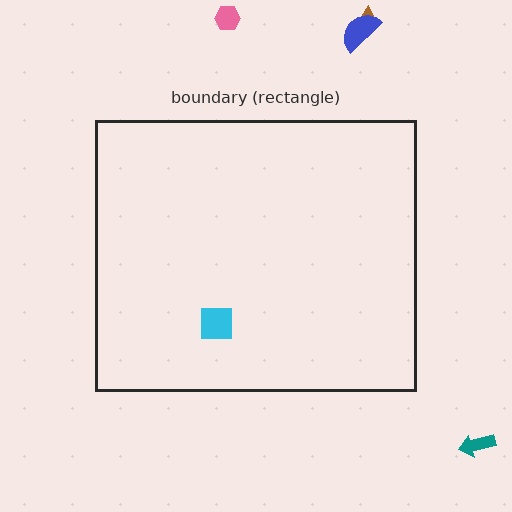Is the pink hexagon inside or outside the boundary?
Outside.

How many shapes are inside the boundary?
1 inside, 4 outside.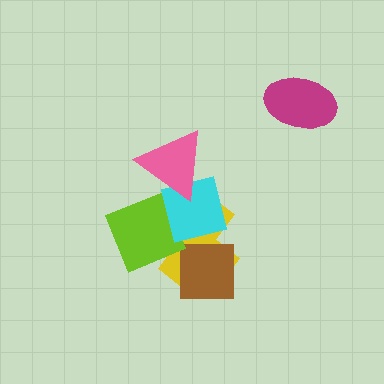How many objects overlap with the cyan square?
3 objects overlap with the cyan square.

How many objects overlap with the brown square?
1 object overlaps with the brown square.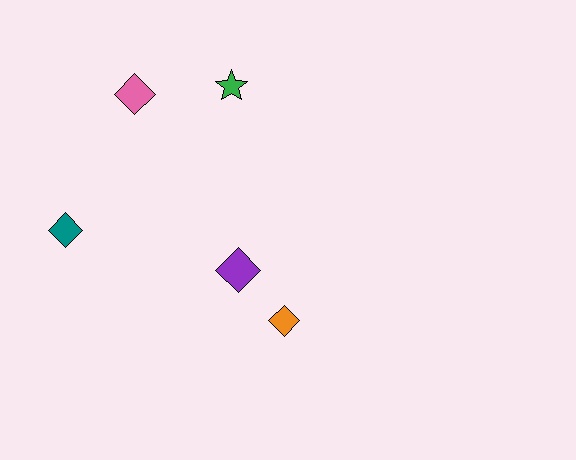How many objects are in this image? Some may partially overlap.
There are 5 objects.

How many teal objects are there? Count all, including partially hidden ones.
There is 1 teal object.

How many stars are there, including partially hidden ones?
There is 1 star.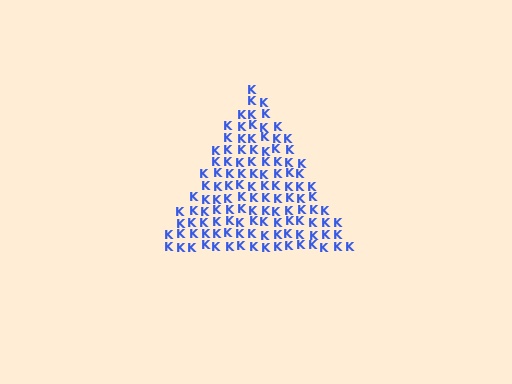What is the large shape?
The large shape is a triangle.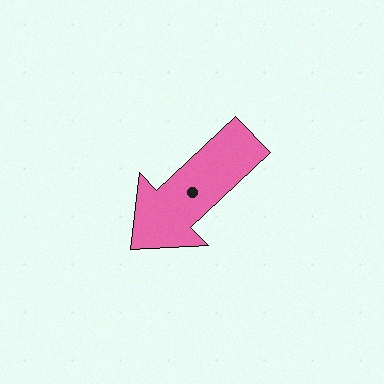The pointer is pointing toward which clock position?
Roughly 8 o'clock.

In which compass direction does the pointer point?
Southwest.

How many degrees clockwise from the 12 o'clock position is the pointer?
Approximately 227 degrees.